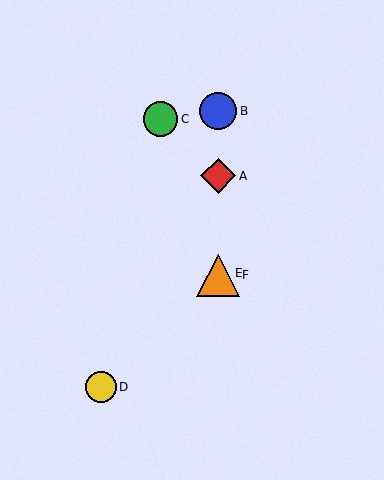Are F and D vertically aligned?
No, F is at x≈218 and D is at x≈101.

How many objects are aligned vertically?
4 objects (A, B, E, F) are aligned vertically.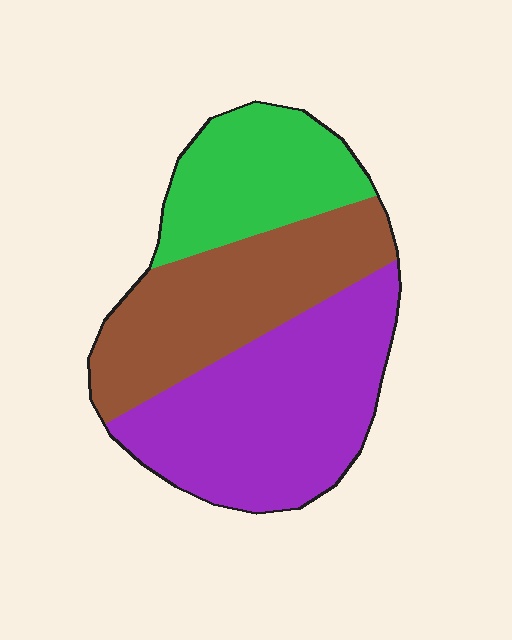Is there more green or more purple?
Purple.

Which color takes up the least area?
Green, at roughly 25%.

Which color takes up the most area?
Purple, at roughly 45%.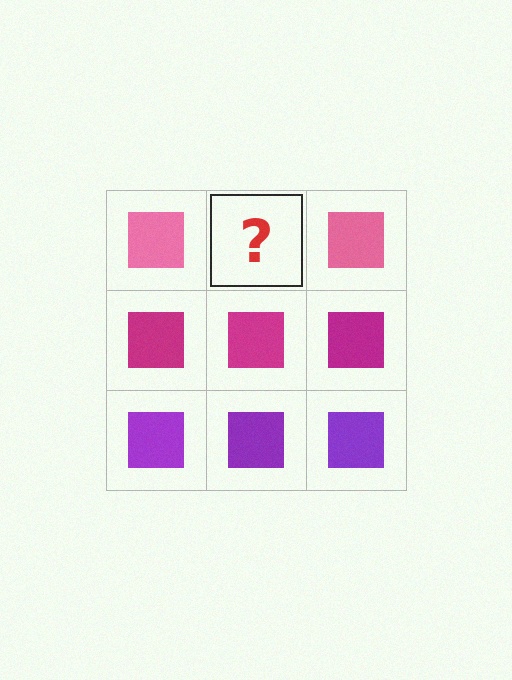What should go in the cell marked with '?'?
The missing cell should contain a pink square.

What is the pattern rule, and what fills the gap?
The rule is that each row has a consistent color. The gap should be filled with a pink square.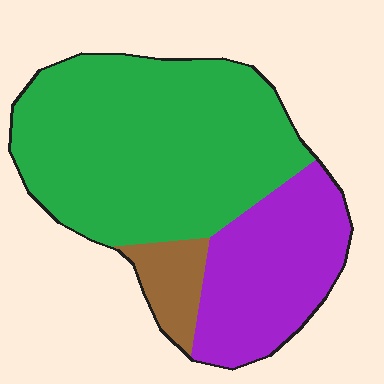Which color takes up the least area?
Brown, at roughly 10%.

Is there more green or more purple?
Green.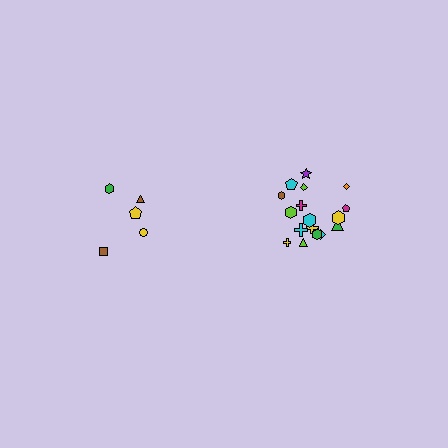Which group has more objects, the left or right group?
The right group.